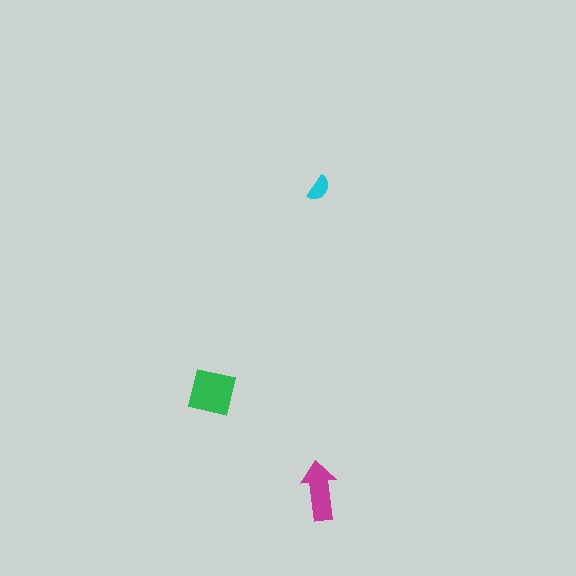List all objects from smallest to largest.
The cyan semicircle, the magenta arrow, the green square.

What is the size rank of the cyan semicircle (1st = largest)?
3rd.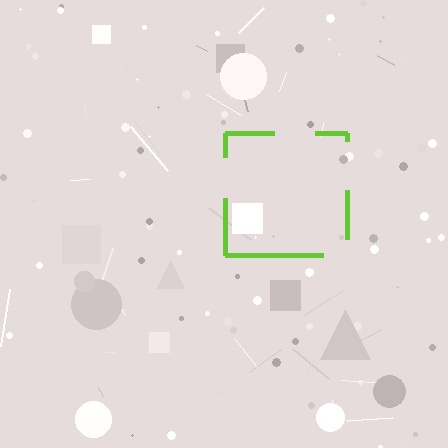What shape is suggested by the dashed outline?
The dashed outline suggests a square.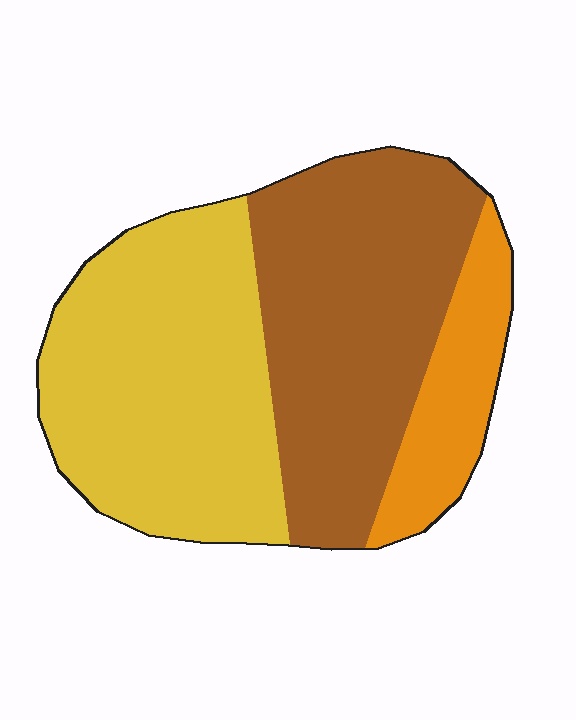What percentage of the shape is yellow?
Yellow covers 44% of the shape.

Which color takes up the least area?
Orange, at roughly 15%.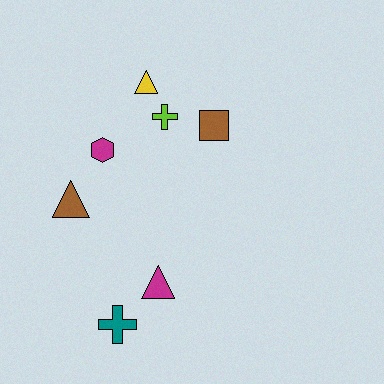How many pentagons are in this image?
There are no pentagons.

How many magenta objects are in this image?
There are 2 magenta objects.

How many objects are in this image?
There are 7 objects.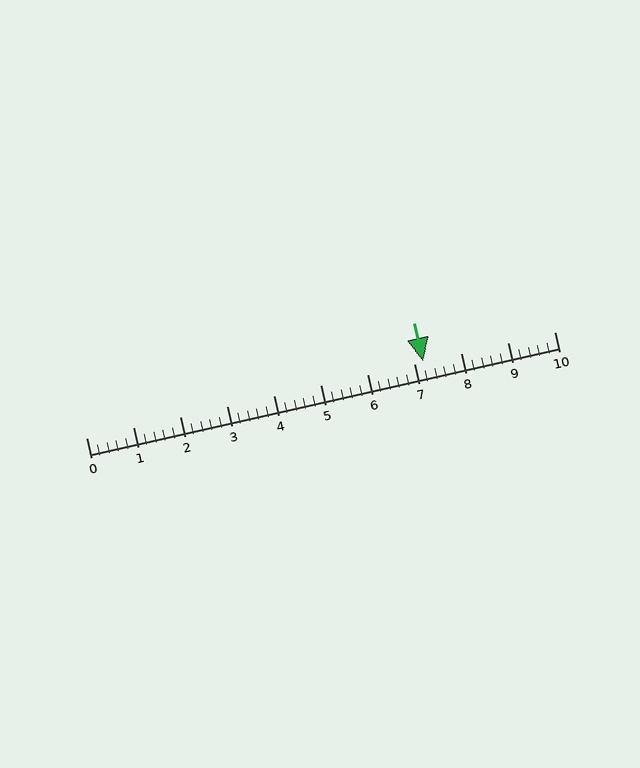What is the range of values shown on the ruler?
The ruler shows values from 0 to 10.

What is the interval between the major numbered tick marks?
The major tick marks are spaced 1 units apart.